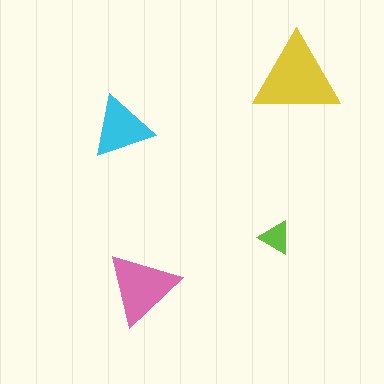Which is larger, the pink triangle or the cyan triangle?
The pink one.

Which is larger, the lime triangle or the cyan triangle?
The cyan one.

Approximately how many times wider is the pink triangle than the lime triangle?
About 2 times wider.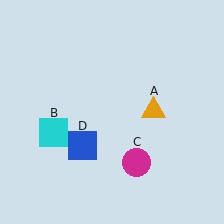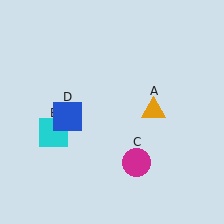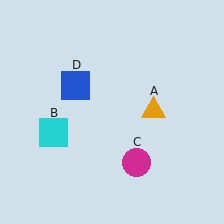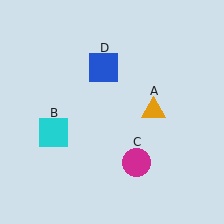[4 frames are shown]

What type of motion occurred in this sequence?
The blue square (object D) rotated clockwise around the center of the scene.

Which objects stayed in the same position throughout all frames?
Orange triangle (object A) and cyan square (object B) and magenta circle (object C) remained stationary.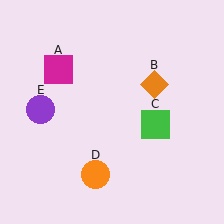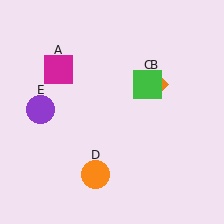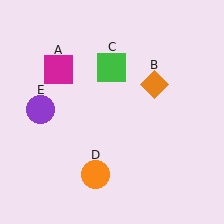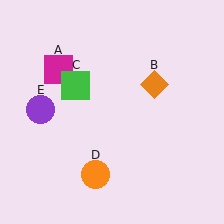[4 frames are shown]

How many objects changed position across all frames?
1 object changed position: green square (object C).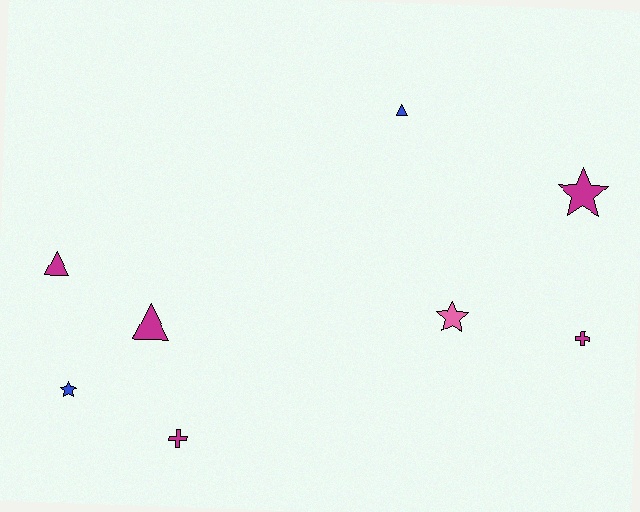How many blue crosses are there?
There are no blue crosses.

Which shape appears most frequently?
Star, with 3 objects.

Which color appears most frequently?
Magenta, with 5 objects.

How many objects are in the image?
There are 8 objects.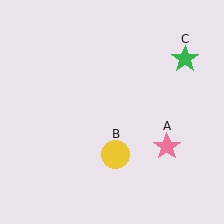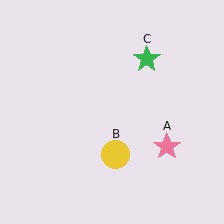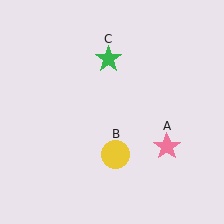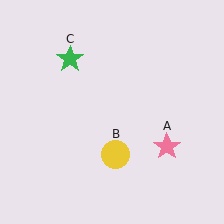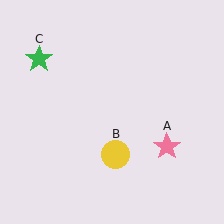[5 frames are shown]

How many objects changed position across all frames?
1 object changed position: green star (object C).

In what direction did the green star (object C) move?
The green star (object C) moved left.